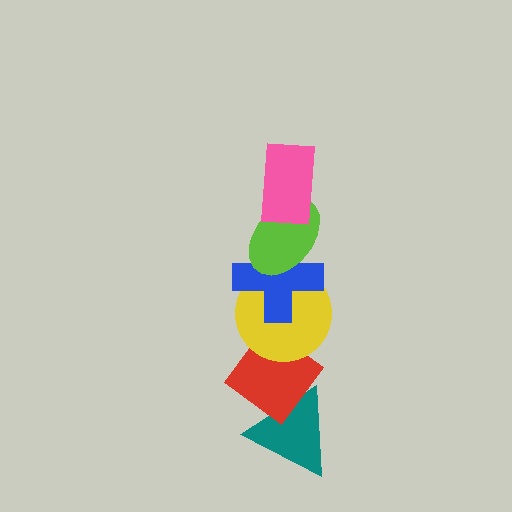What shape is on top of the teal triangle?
The red diamond is on top of the teal triangle.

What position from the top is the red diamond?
The red diamond is 5th from the top.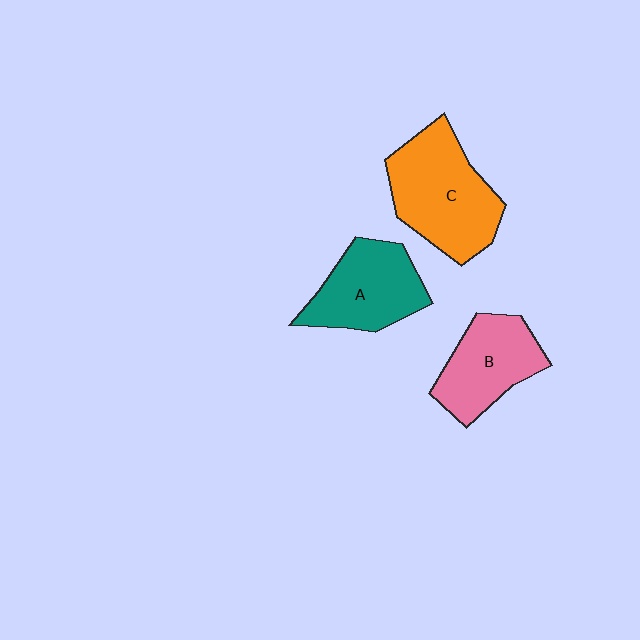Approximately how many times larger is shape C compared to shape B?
Approximately 1.4 times.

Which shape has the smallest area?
Shape B (pink).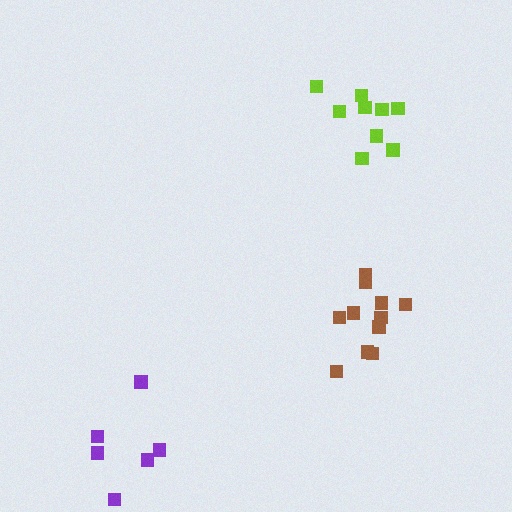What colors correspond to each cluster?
The clusters are colored: brown, purple, lime.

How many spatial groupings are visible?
There are 3 spatial groupings.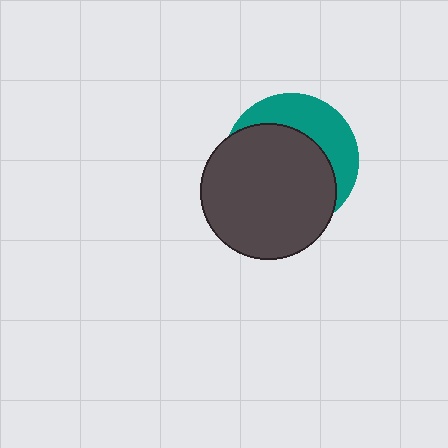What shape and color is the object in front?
The object in front is a dark gray circle.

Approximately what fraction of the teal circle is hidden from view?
Roughly 65% of the teal circle is hidden behind the dark gray circle.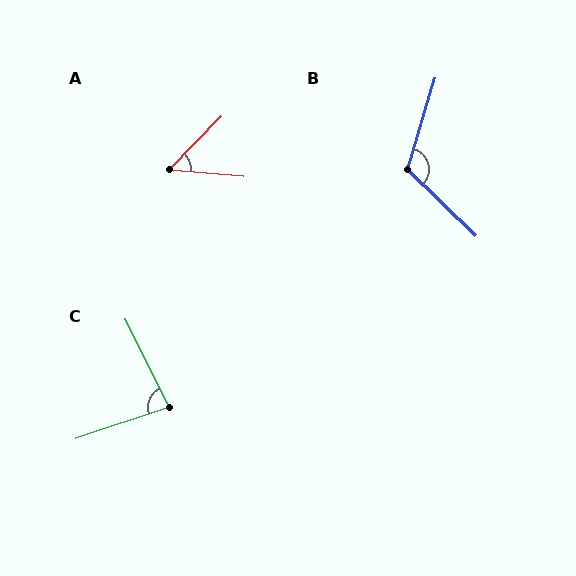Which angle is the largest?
B, at approximately 117 degrees.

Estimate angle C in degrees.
Approximately 82 degrees.